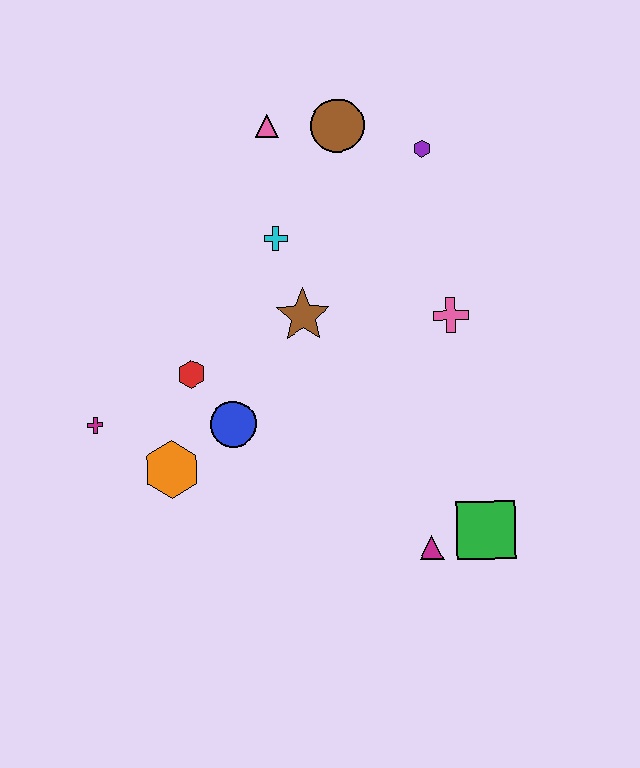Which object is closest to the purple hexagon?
The brown circle is closest to the purple hexagon.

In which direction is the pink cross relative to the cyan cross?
The pink cross is to the right of the cyan cross.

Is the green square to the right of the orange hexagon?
Yes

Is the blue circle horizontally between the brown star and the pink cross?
No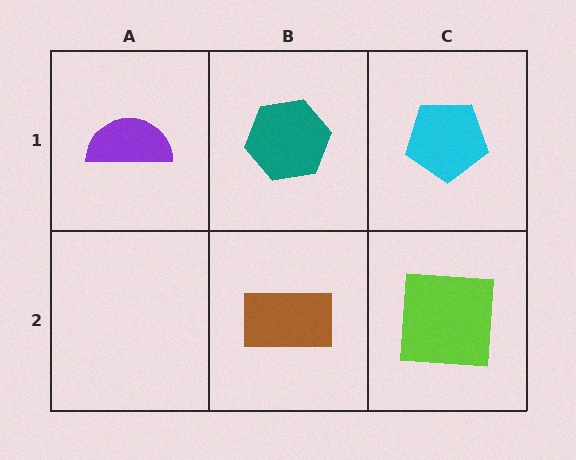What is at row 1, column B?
A teal hexagon.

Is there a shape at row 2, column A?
No, that cell is empty.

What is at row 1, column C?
A cyan pentagon.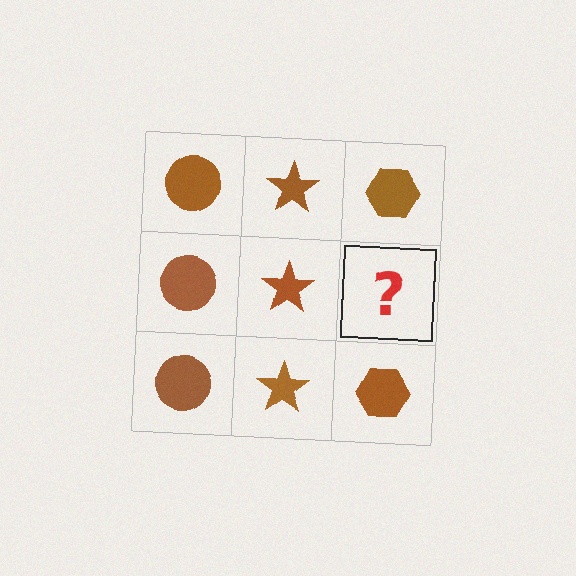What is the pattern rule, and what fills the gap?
The rule is that each column has a consistent shape. The gap should be filled with a brown hexagon.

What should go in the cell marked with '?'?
The missing cell should contain a brown hexagon.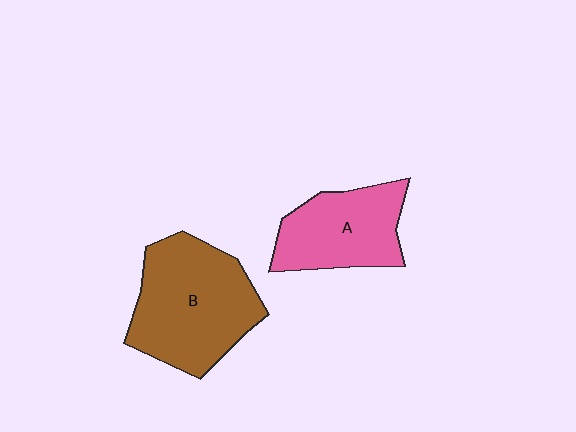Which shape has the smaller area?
Shape A (pink).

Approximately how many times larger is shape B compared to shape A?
Approximately 1.4 times.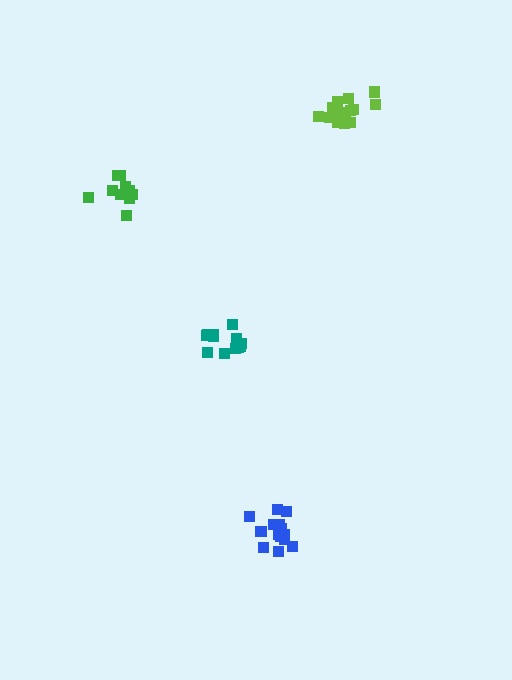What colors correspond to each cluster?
The clusters are colored: lime, teal, blue, green.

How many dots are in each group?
Group 1: 14 dots, Group 2: 12 dots, Group 3: 16 dots, Group 4: 11 dots (53 total).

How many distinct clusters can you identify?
There are 4 distinct clusters.